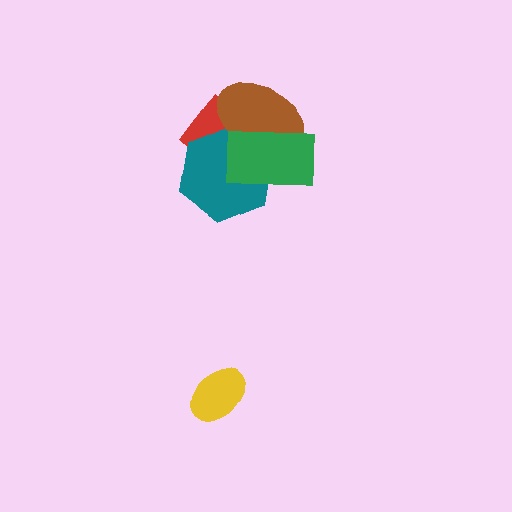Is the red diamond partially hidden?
Yes, it is partially covered by another shape.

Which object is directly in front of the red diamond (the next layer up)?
The teal hexagon is directly in front of the red diamond.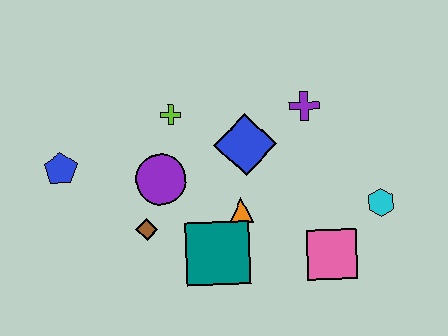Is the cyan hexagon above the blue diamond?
No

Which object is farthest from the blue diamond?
The blue pentagon is farthest from the blue diamond.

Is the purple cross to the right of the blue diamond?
Yes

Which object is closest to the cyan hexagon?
The pink square is closest to the cyan hexagon.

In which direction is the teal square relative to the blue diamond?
The teal square is below the blue diamond.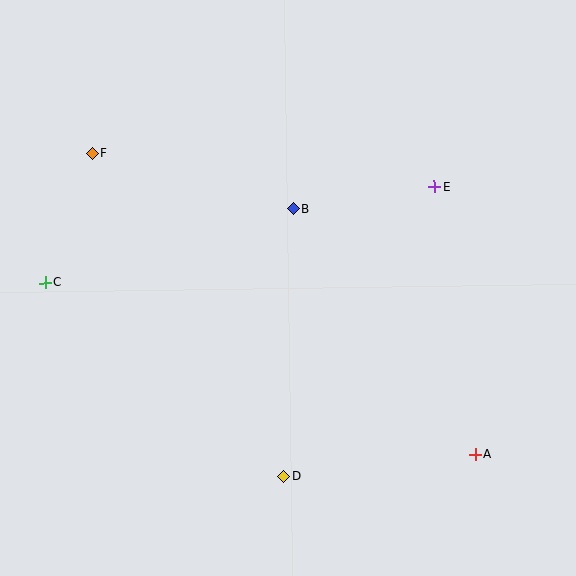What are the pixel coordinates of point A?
Point A is at (476, 455).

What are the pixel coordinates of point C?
Point C is at (45, 283).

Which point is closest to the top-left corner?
Point F is closest to the top-left corner.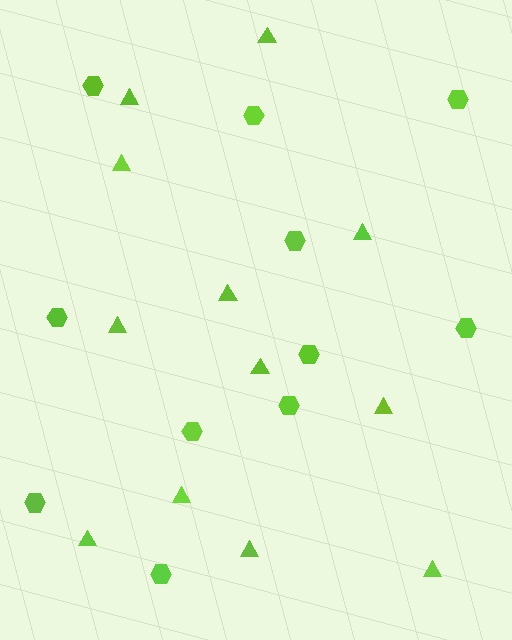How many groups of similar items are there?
There are 2 groups: one group of hexagons (11) and one group of triangles (12).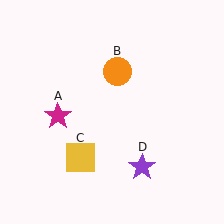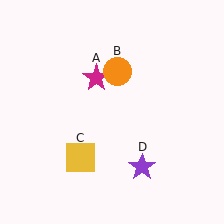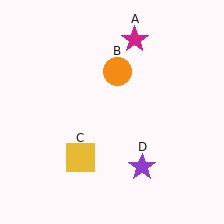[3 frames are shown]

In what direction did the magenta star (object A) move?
The magenta star (object A) moved up and to the right.